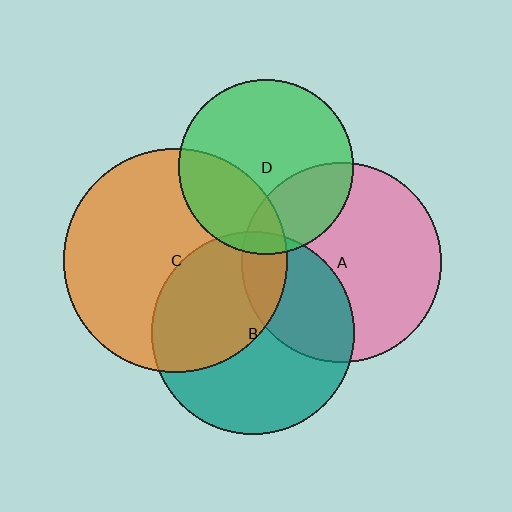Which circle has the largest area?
Circle C (orange).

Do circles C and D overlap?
Yes.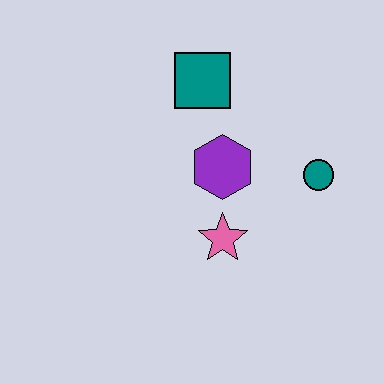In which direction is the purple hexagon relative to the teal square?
The purple hexagon is below the teal square.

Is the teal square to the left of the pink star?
Yes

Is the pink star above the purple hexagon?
No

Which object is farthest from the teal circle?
The teal square is farthest from the teal circle.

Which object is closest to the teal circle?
The purple hexagon is closest to the teal circle.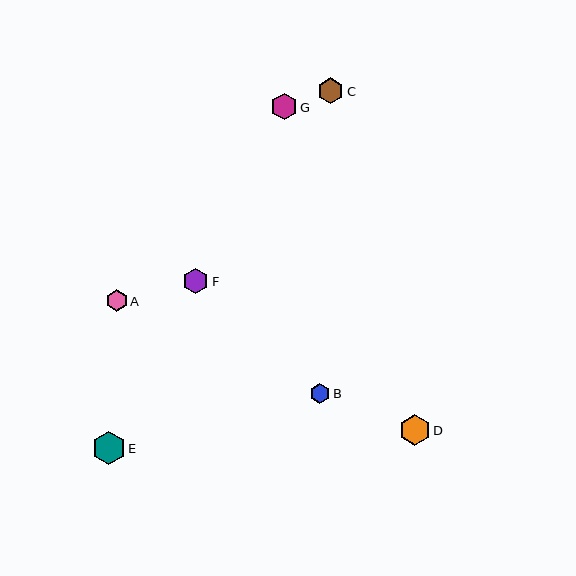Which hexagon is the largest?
Hexagon E is the largest with a size of approximately 34 pixels.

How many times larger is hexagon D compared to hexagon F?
Hexagon D is approximately 1.2 times the size of hexagon F.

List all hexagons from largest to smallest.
From largest to smallest: E, D, G, C, F, A, B.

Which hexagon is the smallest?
Hexagon B is the smallest with a size of approximately 20 pixels.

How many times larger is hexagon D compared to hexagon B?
Hexagon D is approximately 1.5 times the size of hexagon B.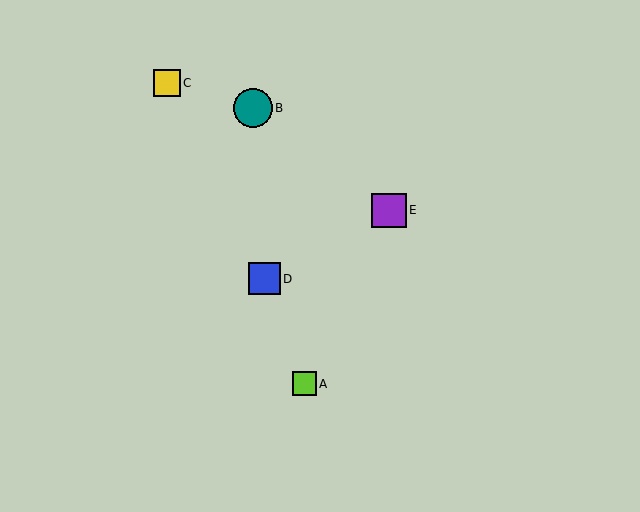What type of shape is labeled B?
Shape B is a teal circle.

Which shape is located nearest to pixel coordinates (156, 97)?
The yellow square (labeled C) at (167, 83) is nearest to that location.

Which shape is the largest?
The teal circle (labeled B) is the largest.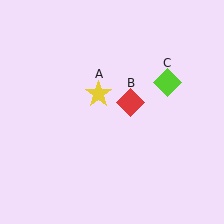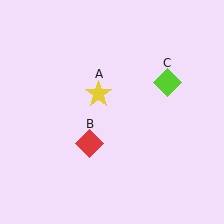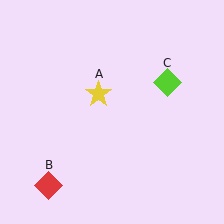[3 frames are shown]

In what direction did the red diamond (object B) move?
The red diamond (object B) moved down and to the left.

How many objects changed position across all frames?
1 object changed position: red diamond (object B).